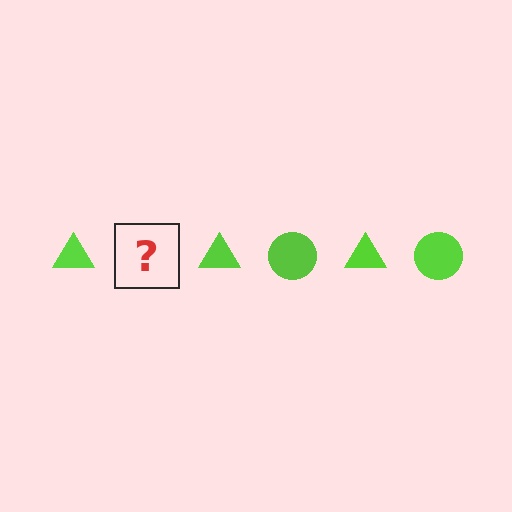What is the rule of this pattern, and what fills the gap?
The rule is that the pattern cycles through triangle, circle shapes in lime. The gap should be filled with a lime circle.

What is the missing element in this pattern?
The missing element is a lime circle.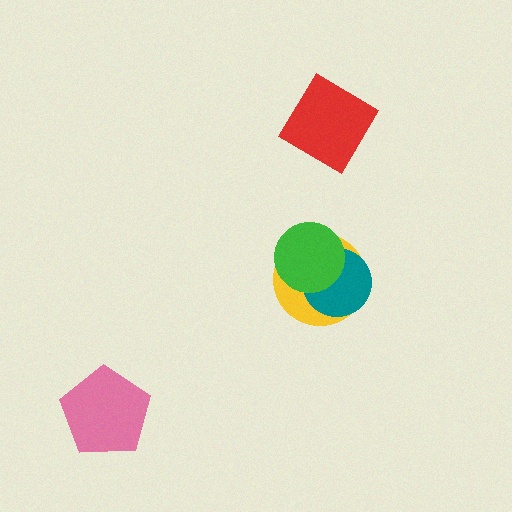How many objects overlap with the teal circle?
2 objects overlap with the teal circle.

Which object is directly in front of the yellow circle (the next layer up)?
The teal circle is directly in front of the yellow circle.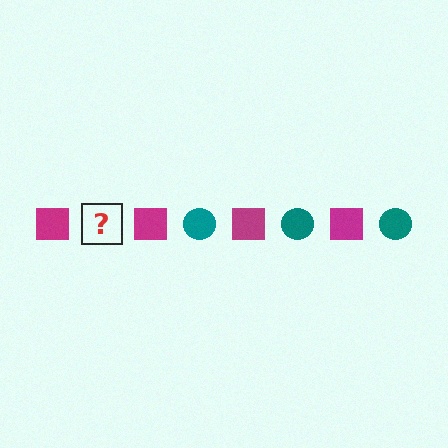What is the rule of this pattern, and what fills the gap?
The rule is that the pattern alternates between magenta square and teal circle. The gap should be filled with a teal circle.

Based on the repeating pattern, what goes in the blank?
The blank should be a teal circle.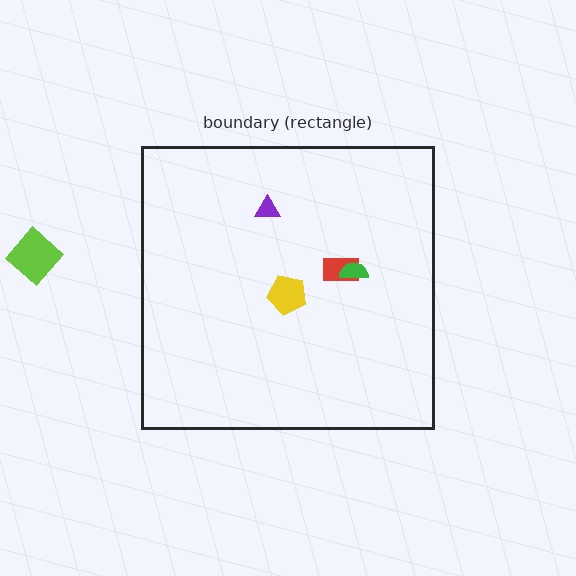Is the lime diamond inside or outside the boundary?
Outside.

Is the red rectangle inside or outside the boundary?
Inside.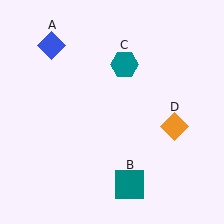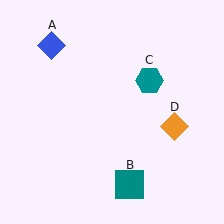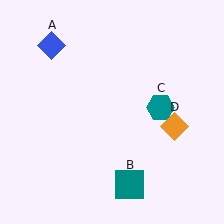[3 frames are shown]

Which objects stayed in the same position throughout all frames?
Blue diamond (object A) and teal square (object B) and orange diamond (object D) remained stationary.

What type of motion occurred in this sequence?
The teal hexagon (object C) rotated clockwise around the center of the scene.